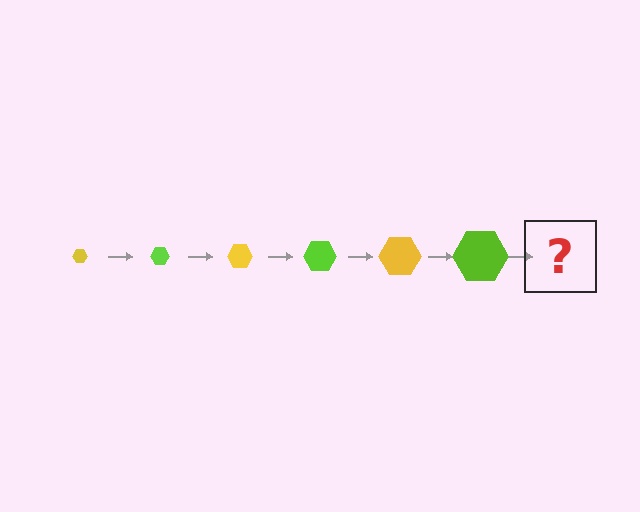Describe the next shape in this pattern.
It should be a yellow hexagon, larger than the previous one.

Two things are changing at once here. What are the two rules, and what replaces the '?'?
The two rules are that the hexagon grows larger each step and the color cycles through yellow and lime. The '?' should be a yellow hexagon, larger than the previous one.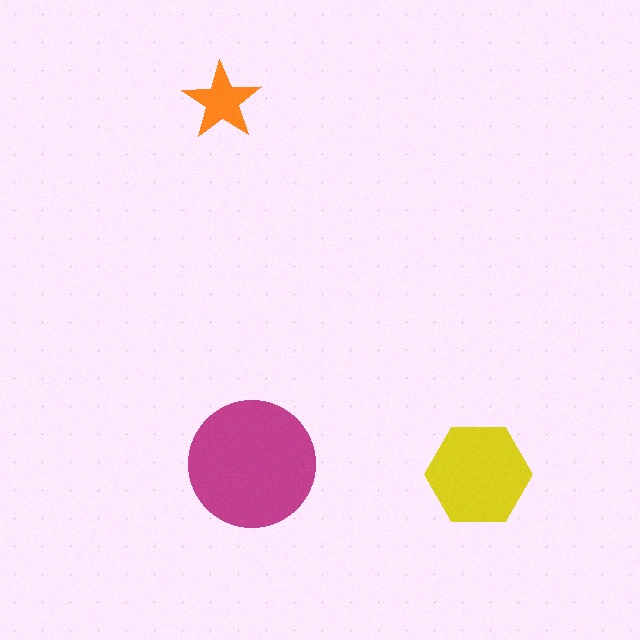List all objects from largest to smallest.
The magenta circle, the yellow hexagon, the orange star.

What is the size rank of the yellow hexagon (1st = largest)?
2nd.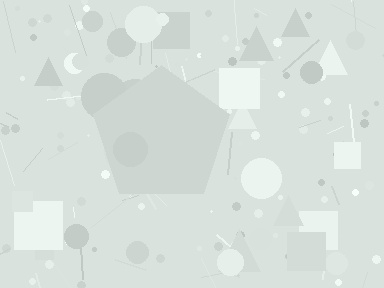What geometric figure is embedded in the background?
A pentagon is embedded in the background.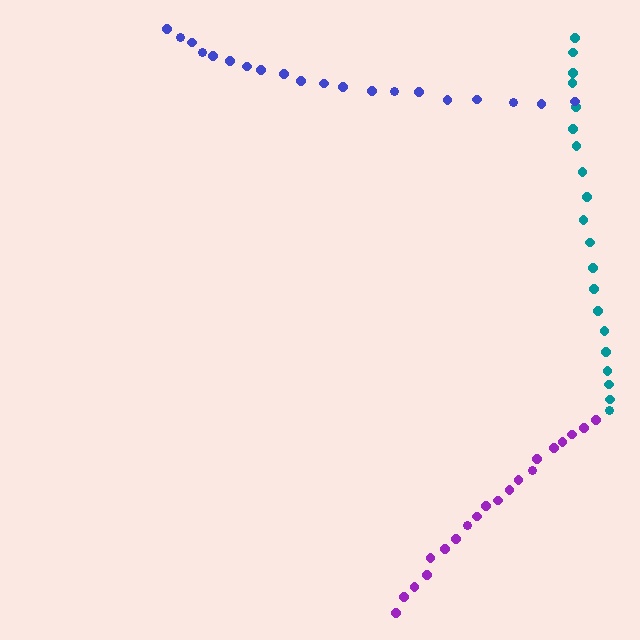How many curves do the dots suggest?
There are 3 distinct paths.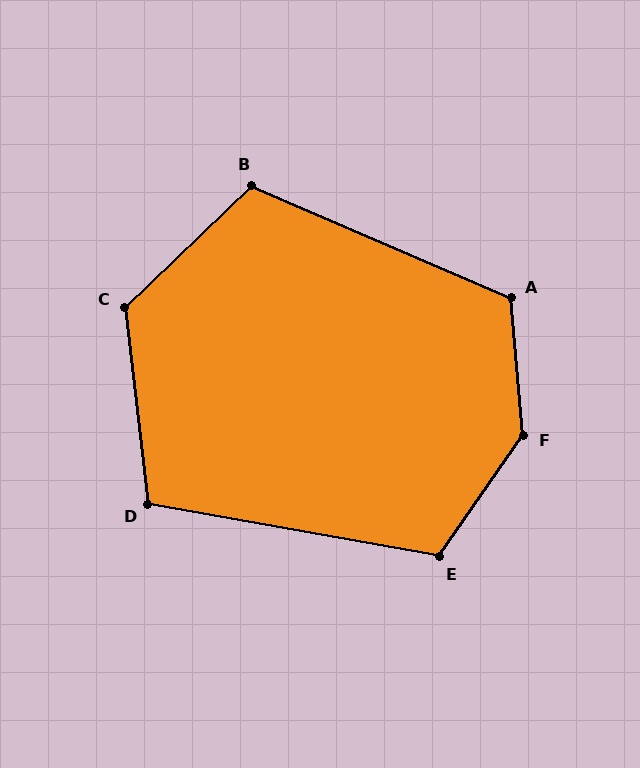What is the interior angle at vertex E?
Approximately 115 degrees (obtuse).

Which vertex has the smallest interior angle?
D, at approximately 107 degrees.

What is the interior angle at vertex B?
Approximately 113 degrees (obtuse).